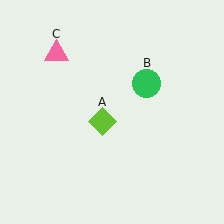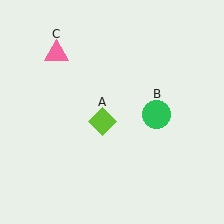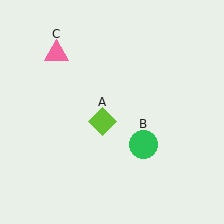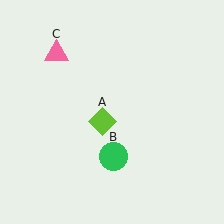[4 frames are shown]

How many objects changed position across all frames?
1 object changed position: green circle (object B).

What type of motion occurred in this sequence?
The green circle (object B) rotated clockwise around the center of the scene.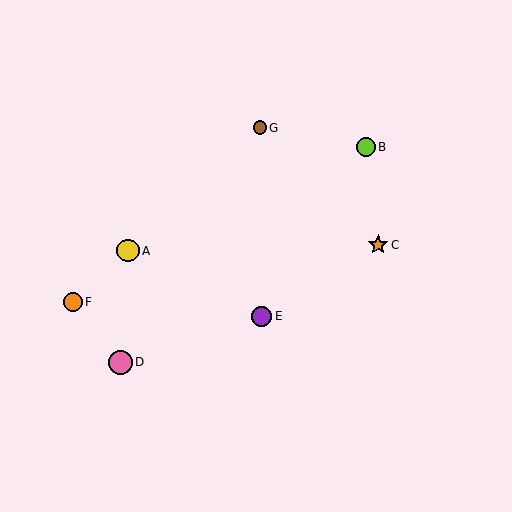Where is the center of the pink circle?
The center of the pink circle is at (120, 362).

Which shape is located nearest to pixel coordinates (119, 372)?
The pink circle (labeled D) at (120, 362) is nearest to that location.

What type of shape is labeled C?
Shape C is an orange star.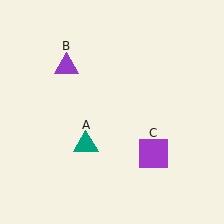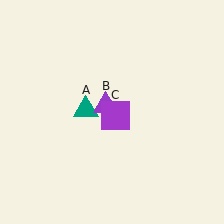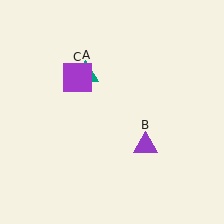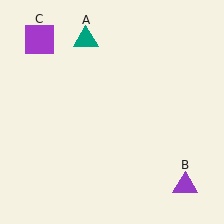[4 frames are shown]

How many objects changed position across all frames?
3 objects changed position: teal triangle (object A), purple triangle (object B), purple square (object C).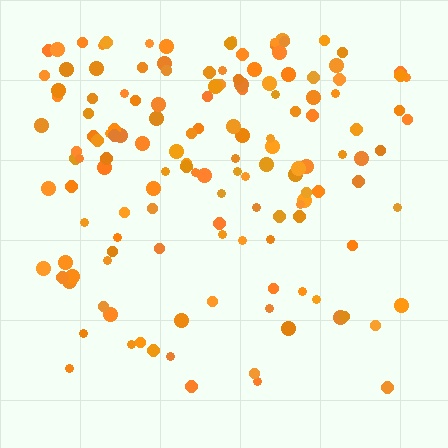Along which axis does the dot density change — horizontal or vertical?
Vertical.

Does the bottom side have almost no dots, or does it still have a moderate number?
Still a moderate number, just noticeably fewer than the top.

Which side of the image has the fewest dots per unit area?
The bottom.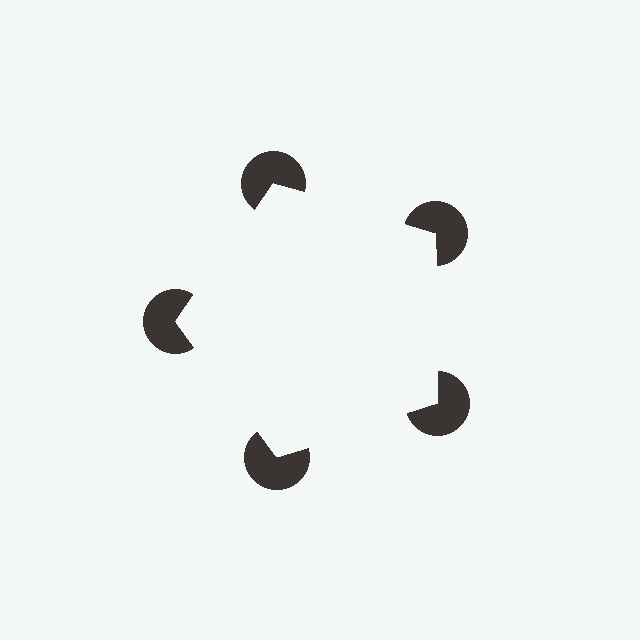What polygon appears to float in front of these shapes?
An illusory pentagon — its edges are inferred from the aligned wedge cuts in the pac-man discs, not physically drawn.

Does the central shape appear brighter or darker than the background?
It typically appears slightly brighter than the background, even though no actual brightness change is drawn.